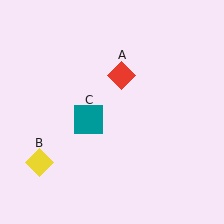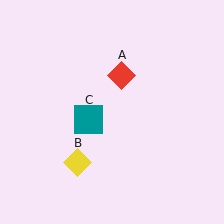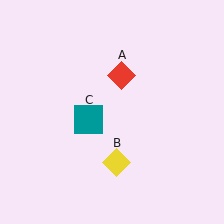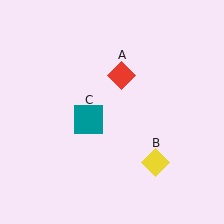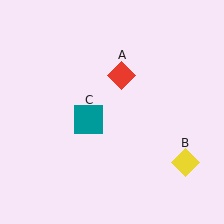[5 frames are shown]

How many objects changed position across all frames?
1 object changed position: yellow diamond (object B).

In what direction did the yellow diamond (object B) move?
The yellow diamond (object B) moved right.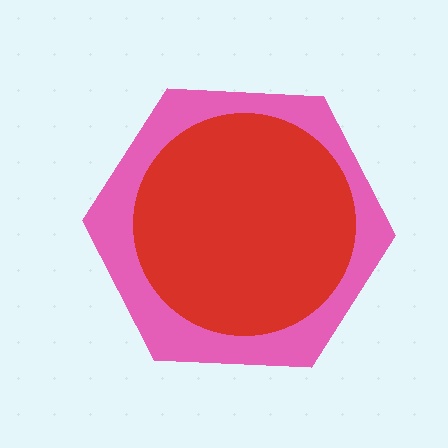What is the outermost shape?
The pink hexagon.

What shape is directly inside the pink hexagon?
The red circle.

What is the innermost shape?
The red circle.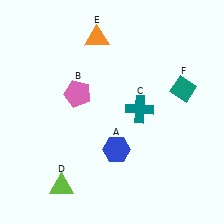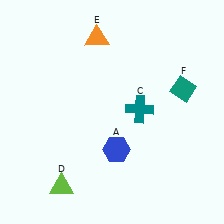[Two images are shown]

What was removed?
The pink pentagon (B) was removed in Image 2.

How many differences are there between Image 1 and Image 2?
There is 1 difference between the two images.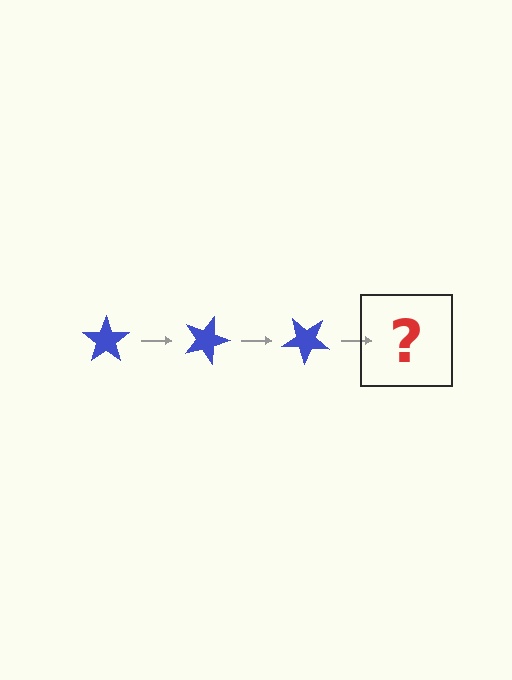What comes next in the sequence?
The next element should be a blue star rotated 60 degrees.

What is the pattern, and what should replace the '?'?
The pattern is that the star rotates 20 degrees each step. The '?' should be a blue star rotated 60 degrees.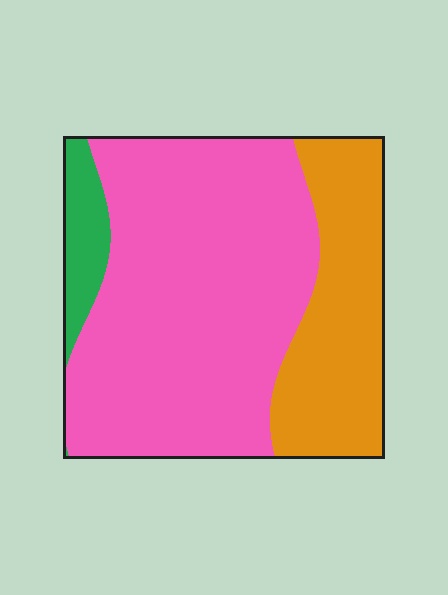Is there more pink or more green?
Pink.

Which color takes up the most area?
Pink, at roughly 65%.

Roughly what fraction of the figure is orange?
Orange takes up between a sixth and a third of the figure.